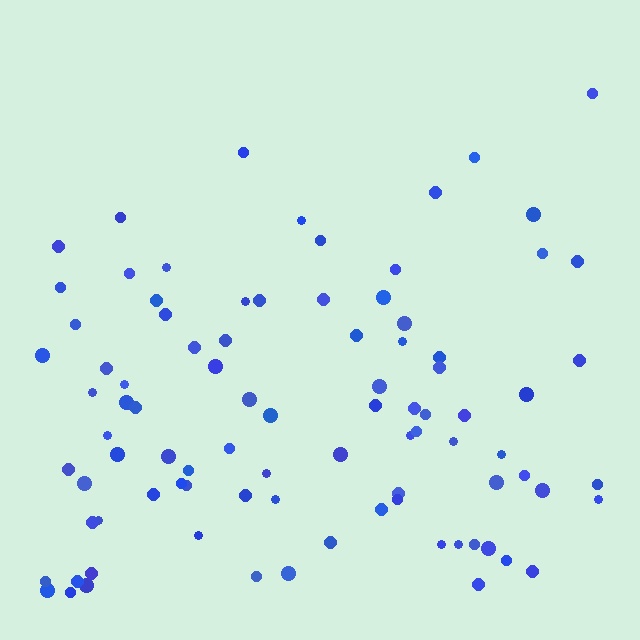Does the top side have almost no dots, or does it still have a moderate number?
Still a moderate number, just noticeably fewer than the bottom.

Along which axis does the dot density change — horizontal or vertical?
Vertical.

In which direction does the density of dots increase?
From top to bottom, with the bottom side densest.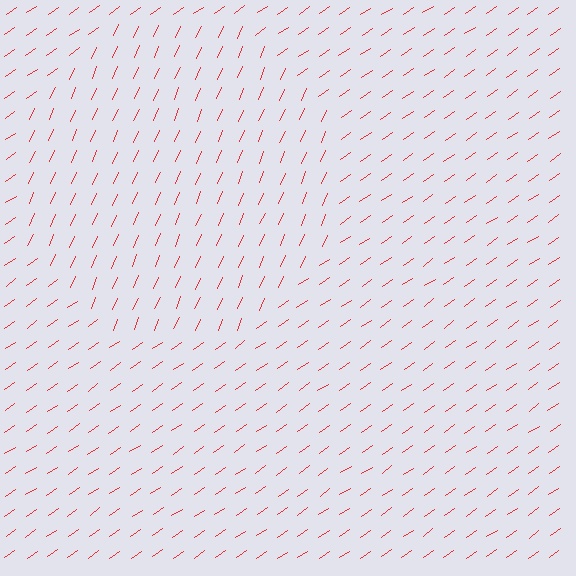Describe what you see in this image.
The image is filled with small red line segments. A circle region in the image has lines oriented differently from the surrounding lines, creating a visible texture boundary.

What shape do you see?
I see a circle.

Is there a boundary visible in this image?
Yes, there is a texture boundary formed by a change in line orientation.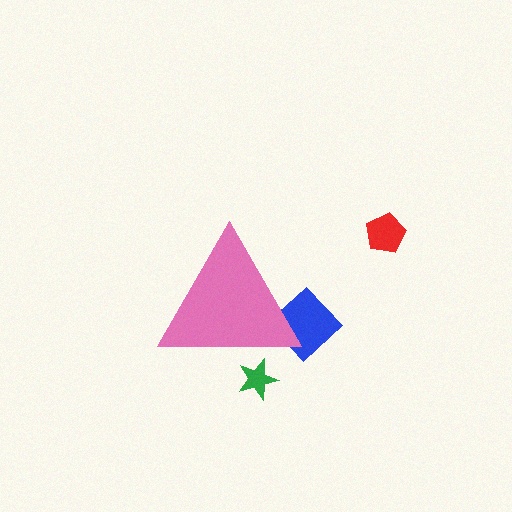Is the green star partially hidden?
Yes, the green star is partially hidden behind the pink triangle.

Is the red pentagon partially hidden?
No, the red pentagon is fully visible.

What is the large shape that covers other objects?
A pink triangle.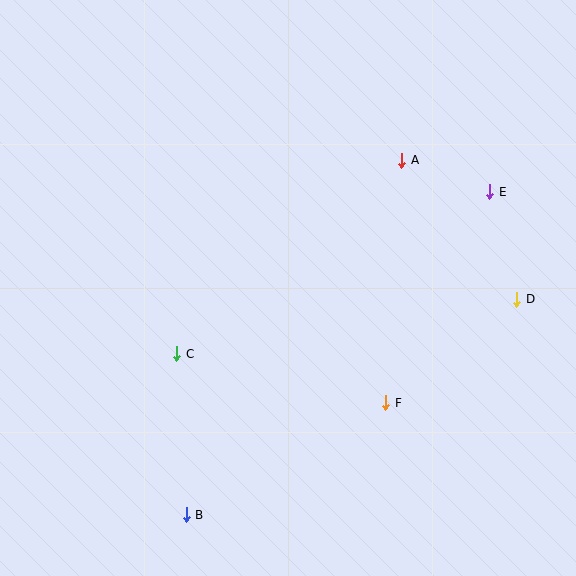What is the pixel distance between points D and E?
The distance between D and E is 111 pixels.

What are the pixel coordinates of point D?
Point D is at (517, 299).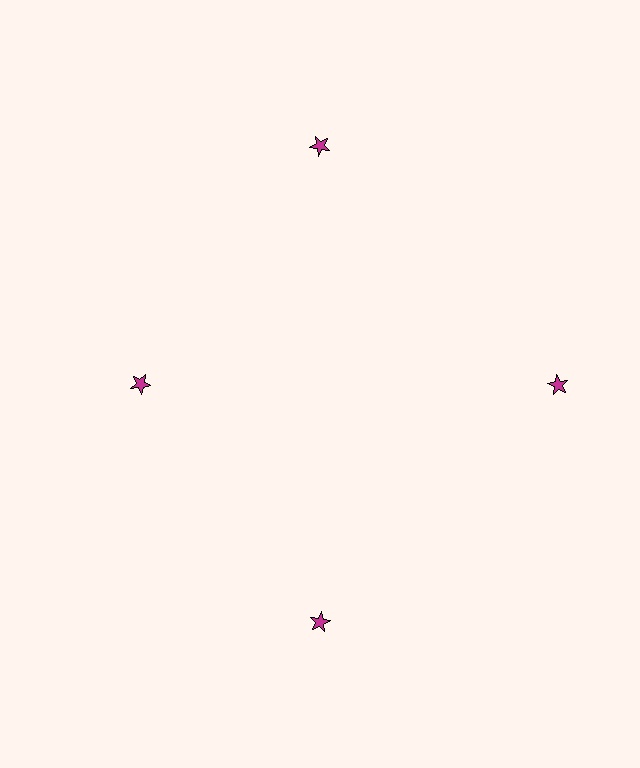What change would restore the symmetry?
The symmetry would be restored by moving it outward, back onto the ring so that all 4 stars sit at equal angles and equal distance from the center.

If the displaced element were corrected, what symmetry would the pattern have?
It would have 4-fold rotational symmetry — the pattern would map onto itself every 90 degrees.